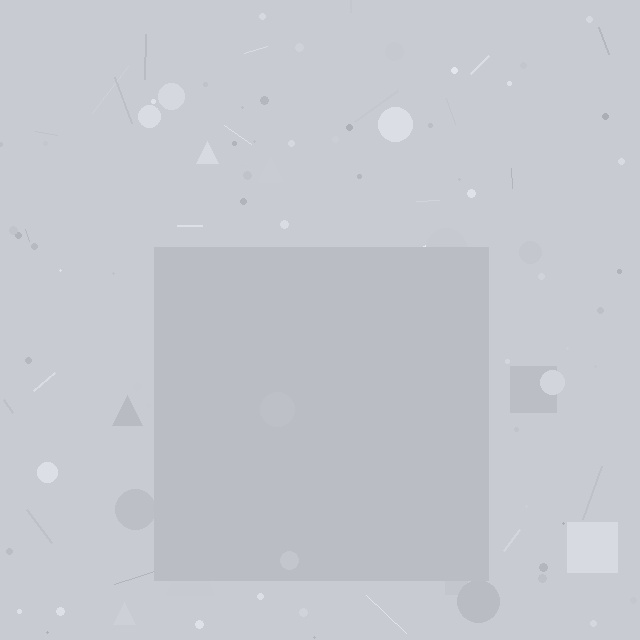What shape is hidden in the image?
A square is hidden in the image.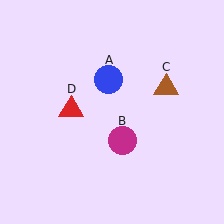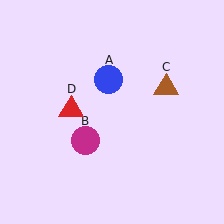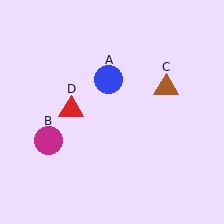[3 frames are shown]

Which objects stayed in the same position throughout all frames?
Blue circle (object A) and brown triangle (object C) and red triangle (object D) remained stationary.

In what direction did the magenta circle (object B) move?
The magenta circle (object B) moved left.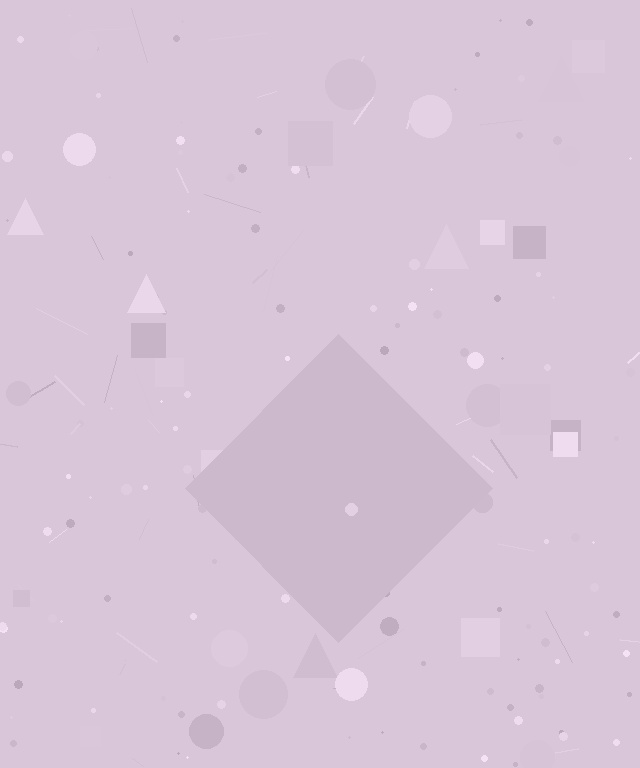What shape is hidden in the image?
A diamond is hidden in the image.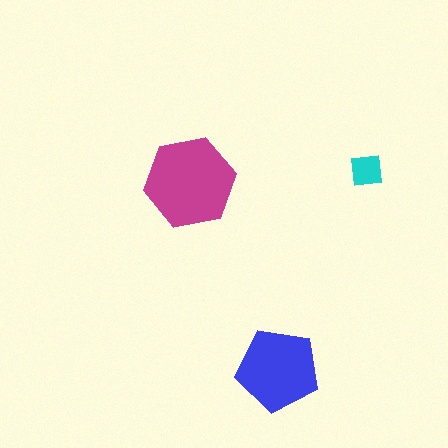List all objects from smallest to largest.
The cyan square, the blue pentagon, the magenta hexagon.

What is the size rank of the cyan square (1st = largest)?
3rd.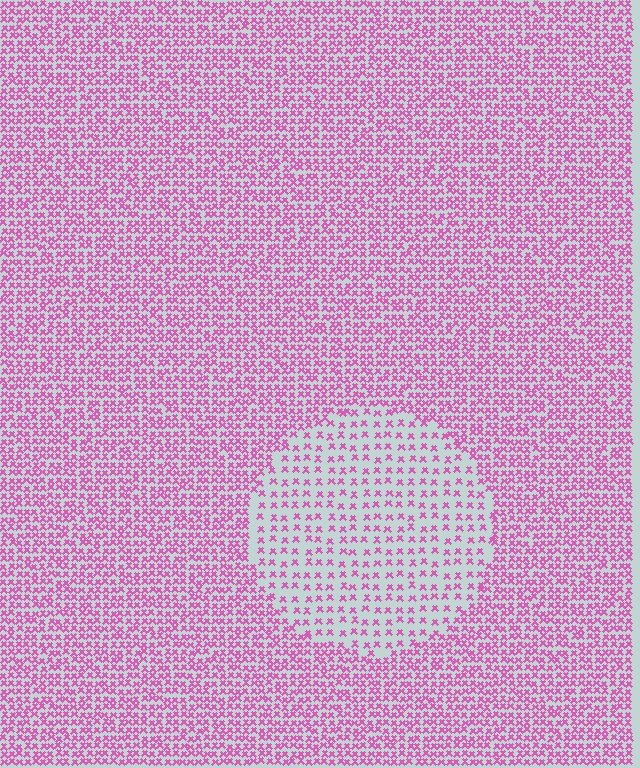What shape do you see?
I see a circle.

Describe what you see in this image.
The image contains small pink elements arranged at two different densities. A circle-shaped region is visible where the elements are less densely packed than the surrounding area.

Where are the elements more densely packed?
The elements are more densely packed outside the circle boundary.